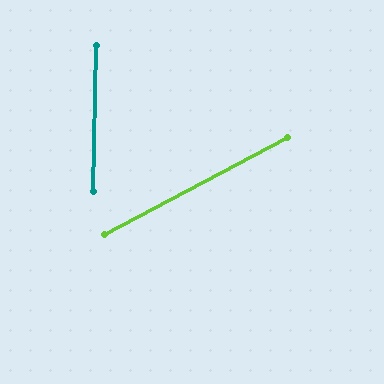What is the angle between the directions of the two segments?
Approximately 61 degrees.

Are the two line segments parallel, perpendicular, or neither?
Neither parallel nor perpendicular — they differ by about 61°.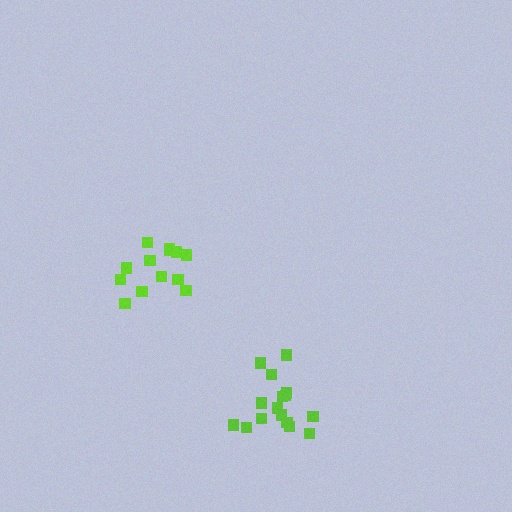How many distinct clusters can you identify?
There are 2 distinct clusters.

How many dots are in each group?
Group 1: 16 dots, Group 2: 13 dots (29 total).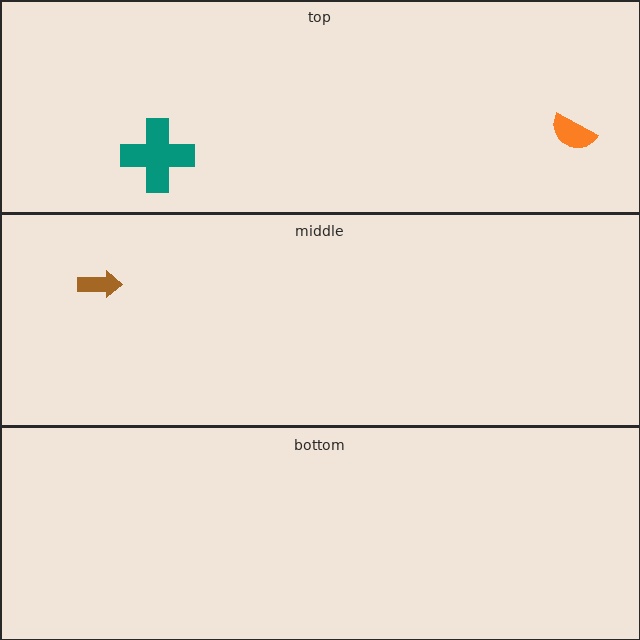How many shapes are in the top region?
2.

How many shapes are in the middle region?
1.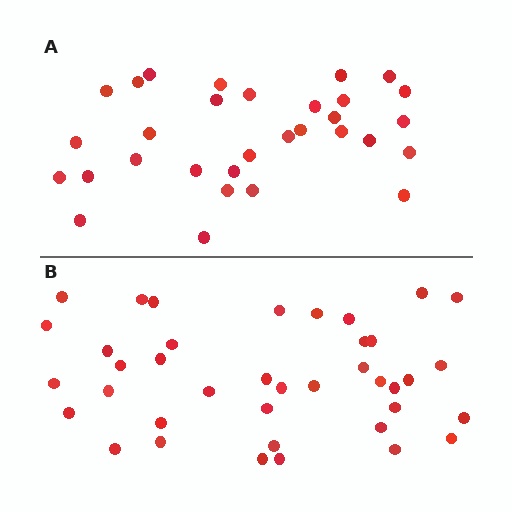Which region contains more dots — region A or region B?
Region B (the bottom region) has more dots.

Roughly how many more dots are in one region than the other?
Region B has roughly 8 or so more dots than region A.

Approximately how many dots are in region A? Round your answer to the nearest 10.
About 30 dots. (The exact count is 31, which rounds to 30.)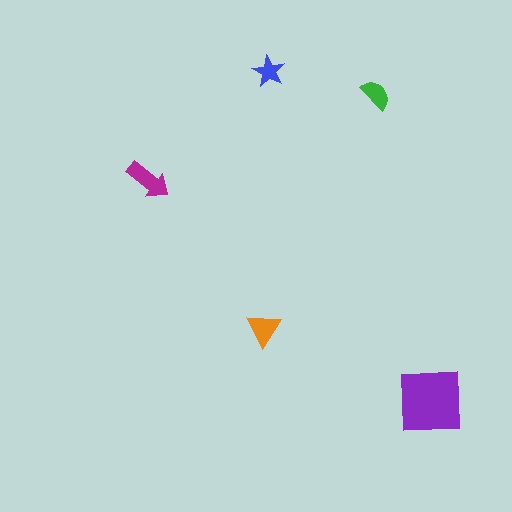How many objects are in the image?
There are 5 objects in the image.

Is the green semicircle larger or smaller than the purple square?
Smaller.